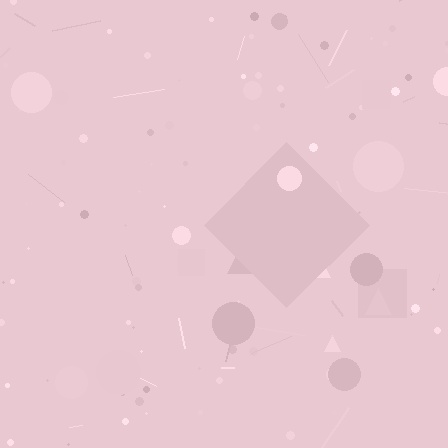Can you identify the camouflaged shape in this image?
The camouflaged shape is a diamond.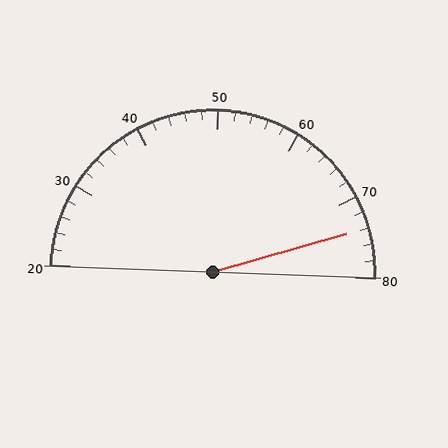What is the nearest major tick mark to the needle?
The nearest major tick mark is 70.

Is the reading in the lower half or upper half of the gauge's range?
The reading is in the upper half of the range (20 to 80).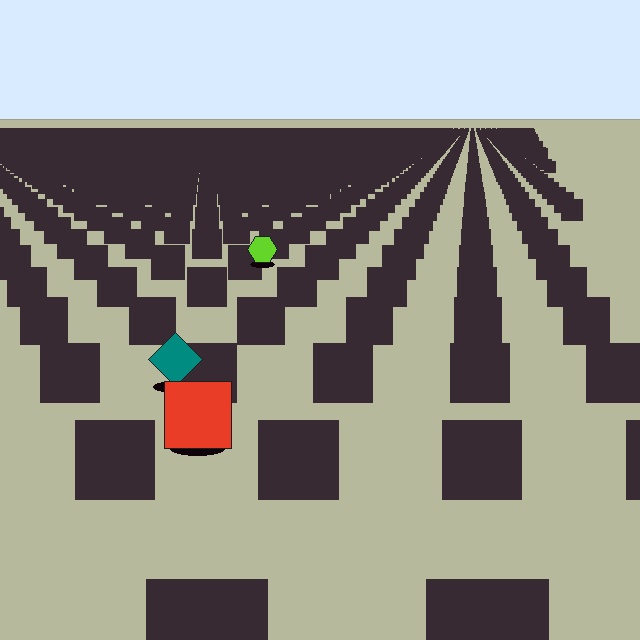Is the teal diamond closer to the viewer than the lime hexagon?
Yes. The teal diamond is closer — you can tell from the texture gradient: the ground texture is coarser near it.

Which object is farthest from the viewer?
The lime hexagon is farthest from the viewer. It appears smaller and the ground texture around it is denser.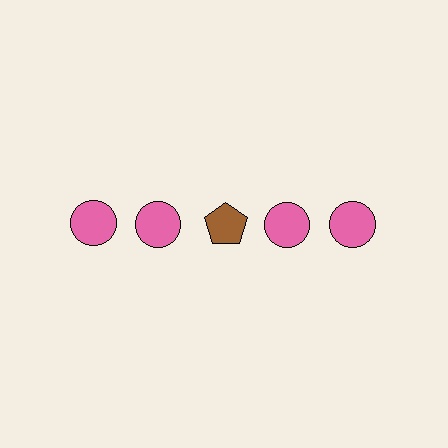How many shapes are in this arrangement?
There are 5 shapes arranged in a grid pattern.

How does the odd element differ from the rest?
It differs in both color (brown instead of pink) and shape (pentagon instead of circle).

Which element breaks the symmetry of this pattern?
The brown pentagon in the top row, center column breaks the symmetry. All other shapes are pink circles.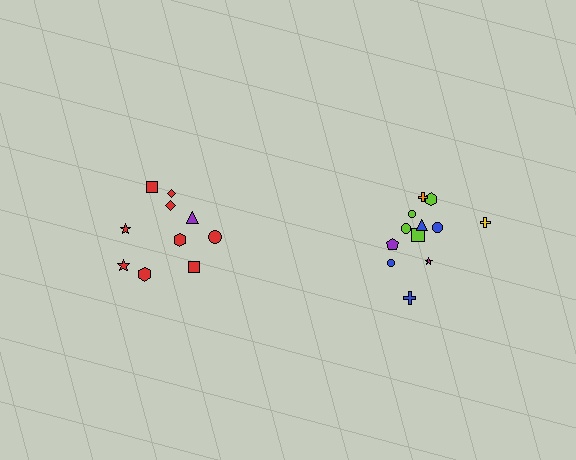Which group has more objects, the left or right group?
The right group.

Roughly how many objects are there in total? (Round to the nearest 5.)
Roughly 20 objects in total.